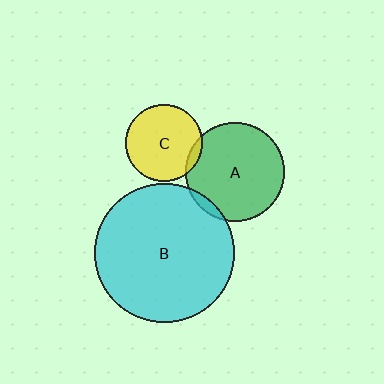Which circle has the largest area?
Circle B (cyan).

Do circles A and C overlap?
Yes.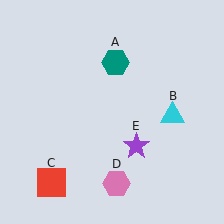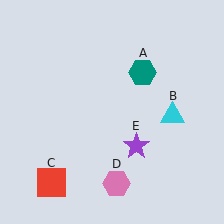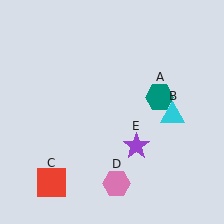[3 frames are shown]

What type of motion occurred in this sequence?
The teal hexagon (object A) rotated clockwise around the center of the scene.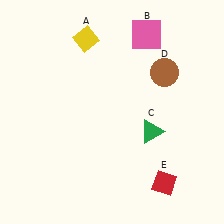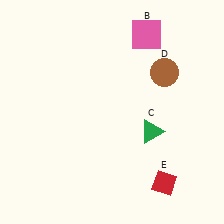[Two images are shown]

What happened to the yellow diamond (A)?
The yellow diamond (A) was removed in Image 2. It was in the top-left area of Image 1.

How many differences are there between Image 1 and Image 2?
There is 1 difference between the two images.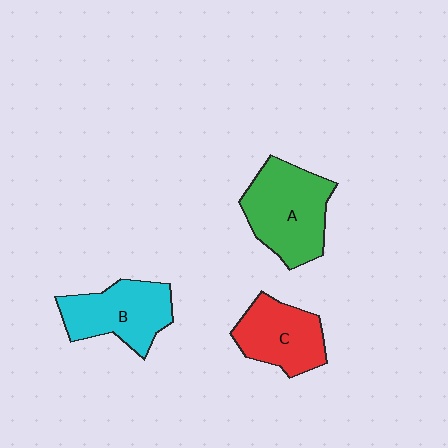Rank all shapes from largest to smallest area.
From largest to smallest: A (green), B (cyan), C (red).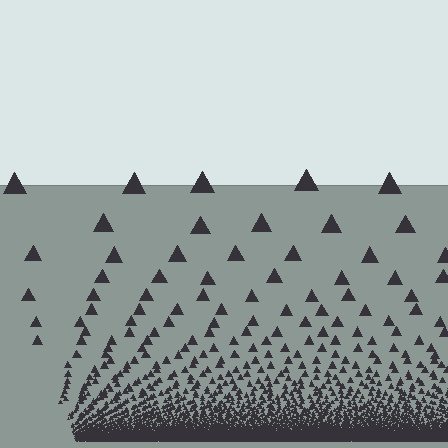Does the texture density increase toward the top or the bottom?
Density increases toward the bottom.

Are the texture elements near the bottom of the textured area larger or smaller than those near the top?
Smaller. The gradient is inverted — elements near the bottom are smaller and denser.